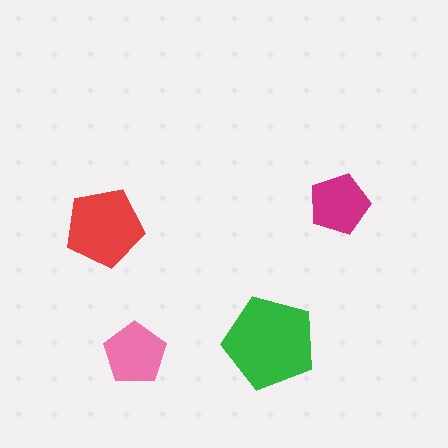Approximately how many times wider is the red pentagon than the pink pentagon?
About 1.5 times wider.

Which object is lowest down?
The pink pentagon is bottommost.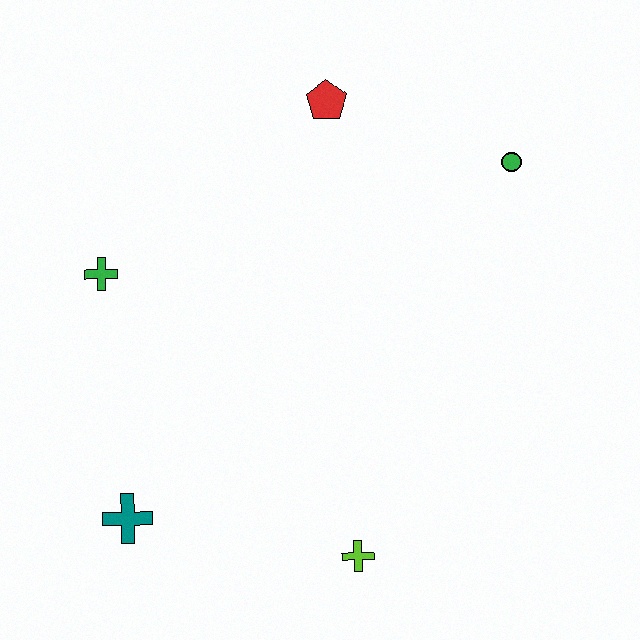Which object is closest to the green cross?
The teal cross is closest to the green cross.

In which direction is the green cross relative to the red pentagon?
The green cross is to the left of the red pentagon.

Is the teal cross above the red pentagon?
No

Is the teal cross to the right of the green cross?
Yes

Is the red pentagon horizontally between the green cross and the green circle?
Yes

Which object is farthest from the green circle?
The teal cross is farthest from the green circle.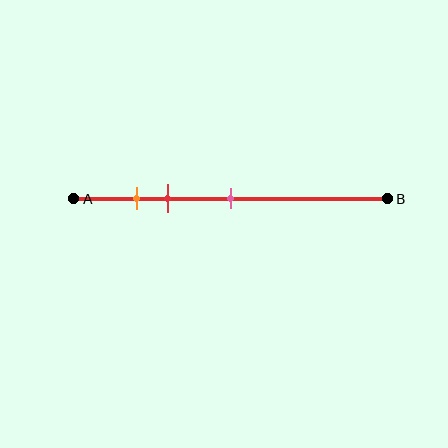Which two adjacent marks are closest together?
The orange and red marks are the closest adjacent pair.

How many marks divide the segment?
There are 3 marks dividing the segment.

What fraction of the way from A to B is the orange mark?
The orange mark is approximately 20% (0.2) of the way from A to B.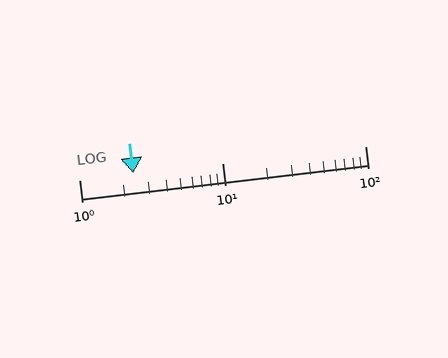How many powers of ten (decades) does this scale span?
The scale spans 2 decades, from 1 to 100.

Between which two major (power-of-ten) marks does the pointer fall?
The pointer is between 1 and 10.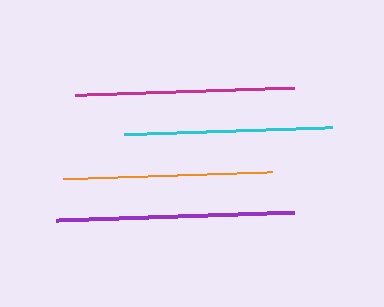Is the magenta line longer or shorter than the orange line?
The magenta line is longer than the orange line.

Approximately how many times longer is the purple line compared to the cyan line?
The purple line is approximately 1.1 times the length of the cyan line.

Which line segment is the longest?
The purple line is the longest at approximately 238 pixels.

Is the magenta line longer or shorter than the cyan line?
The magenta line is longer than the cyan line.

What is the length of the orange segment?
The orange segment is approximately 209 pixels long.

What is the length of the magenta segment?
The magenta segment is approximately 219 pixels long.